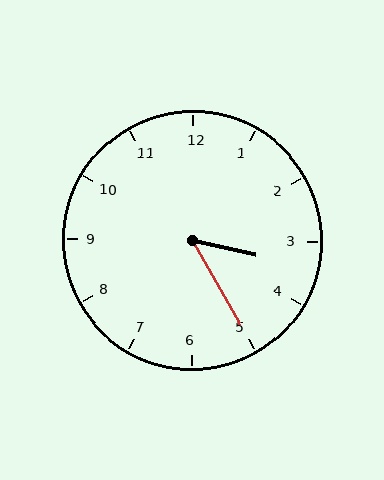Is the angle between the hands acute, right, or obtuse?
It is acute.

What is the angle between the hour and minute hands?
Approximately 48 degrees.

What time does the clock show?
3:25.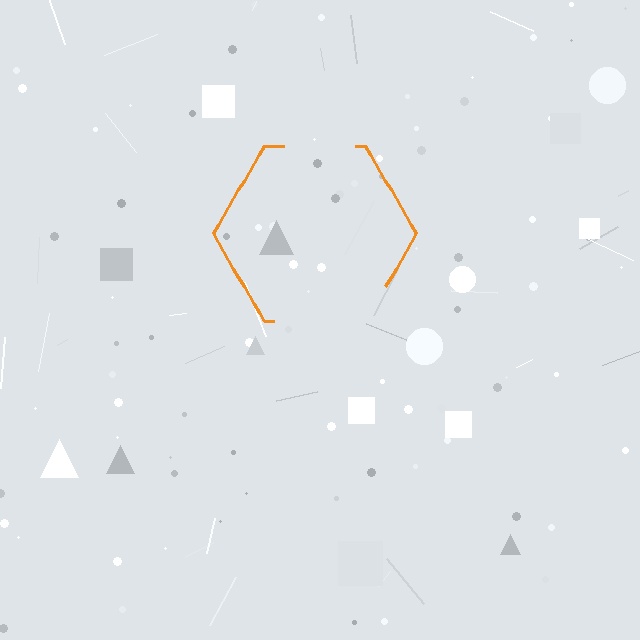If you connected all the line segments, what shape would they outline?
They would outline a hexagon.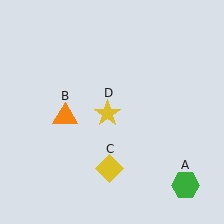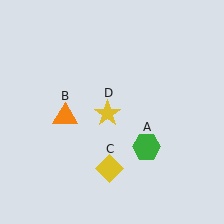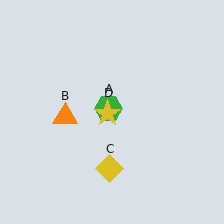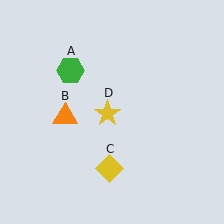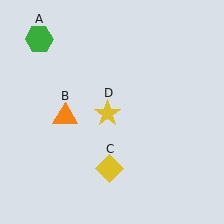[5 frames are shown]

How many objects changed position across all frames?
1 object changed position: green hexagon (object A).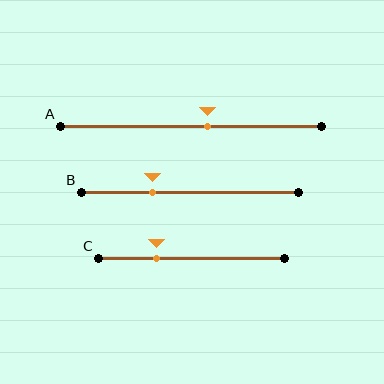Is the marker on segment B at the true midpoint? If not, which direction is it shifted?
No, the marker on segment B is shifted to the left by about 17% of the segment length.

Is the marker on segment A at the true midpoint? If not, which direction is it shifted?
No, the marker on segment A is shifted to the right by about 7% of the segment length.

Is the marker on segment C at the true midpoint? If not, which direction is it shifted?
No, the marker on segment C is shifted to the left by about 18% of the segment length.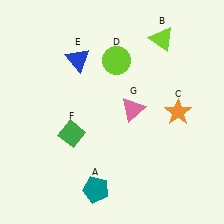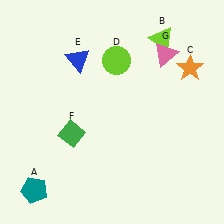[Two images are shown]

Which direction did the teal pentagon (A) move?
The teal pentagon (A) moved left.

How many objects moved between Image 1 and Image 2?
3 objects moved between the two images.